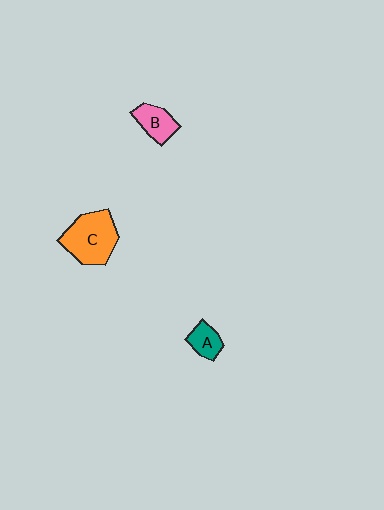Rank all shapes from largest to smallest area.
From largest to smallest: C (orange), B (pink), A (teal).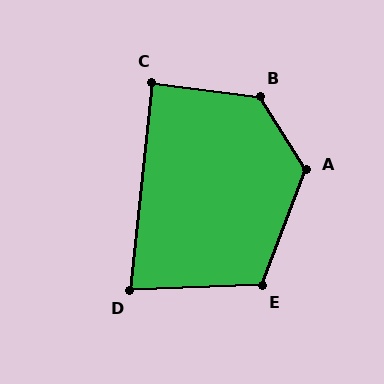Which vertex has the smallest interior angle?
D, at approximately 82 degrees.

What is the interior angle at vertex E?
Approximately 113 degrees (obtuse).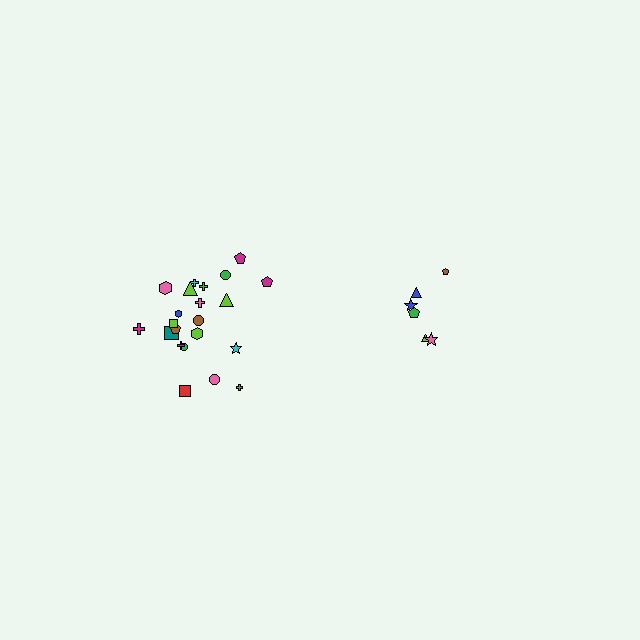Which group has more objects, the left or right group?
The left group.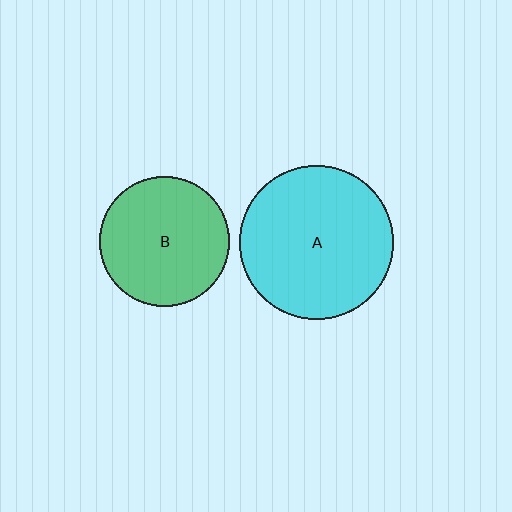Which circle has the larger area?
Circle A (cyan).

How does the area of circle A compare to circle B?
Approximately 1.4 times.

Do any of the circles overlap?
No, none of the circles overlap.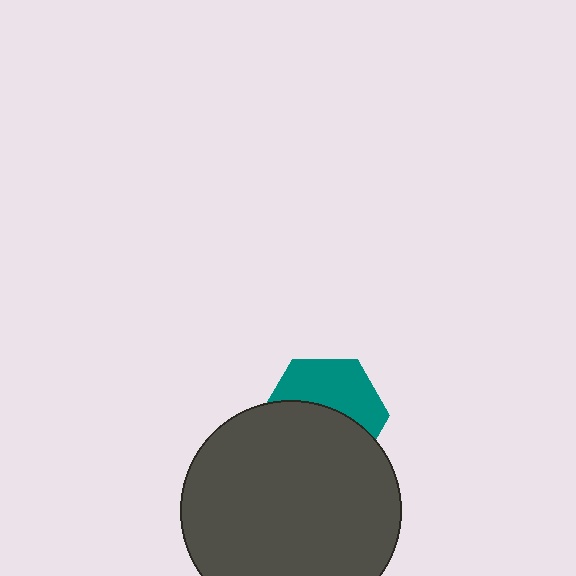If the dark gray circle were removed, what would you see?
You would see the complete teal hexagon.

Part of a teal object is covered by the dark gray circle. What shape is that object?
It is a hexagon.